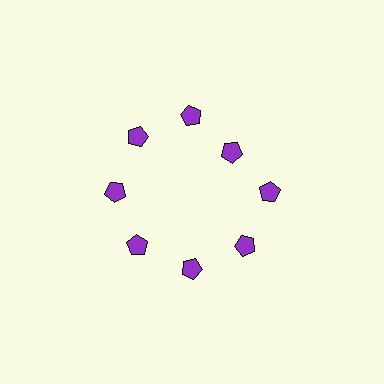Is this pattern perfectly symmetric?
No. The 8 purple pentagons are arranged in a ring, but one element near the 2 o'clock position is pulled inward toward the center, breaking the 8-fold rotational symmetry.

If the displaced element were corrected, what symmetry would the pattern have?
It would have 8-fold rotational symmetry — the pattern would map onto itself every 45 degrees.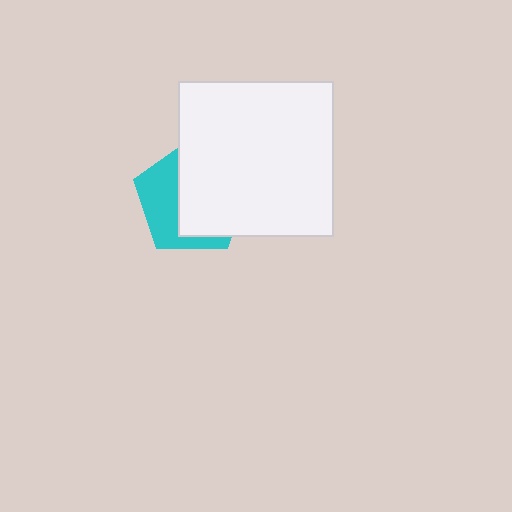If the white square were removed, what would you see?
You would see the complete cyan pentagon.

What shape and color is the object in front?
The object in front is a white square.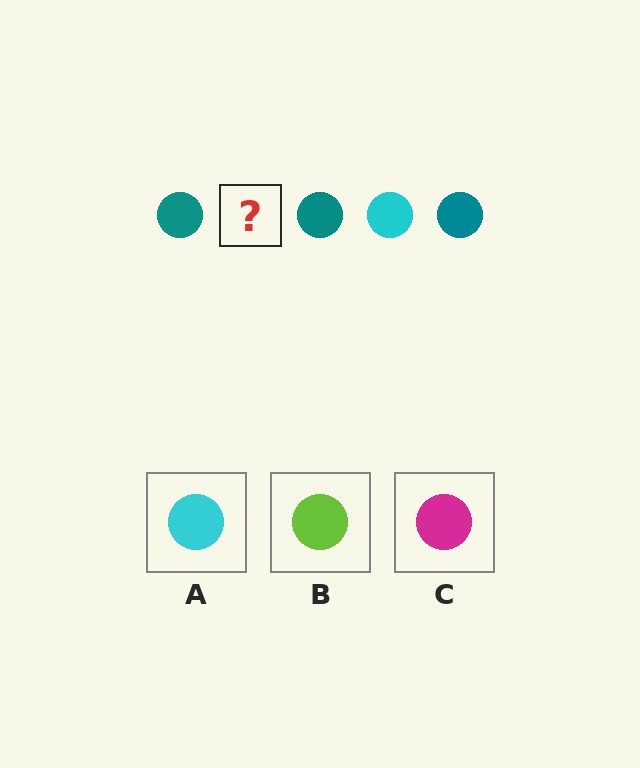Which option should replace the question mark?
Option A.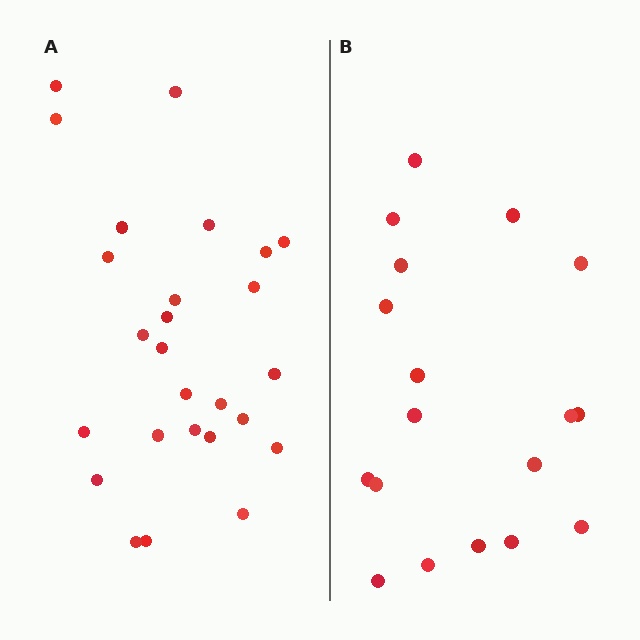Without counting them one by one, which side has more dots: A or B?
Region A (the left region) has more dots.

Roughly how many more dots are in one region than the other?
Region A has roughly 8 or so more dots than region B.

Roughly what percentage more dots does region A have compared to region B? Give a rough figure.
About 45% more.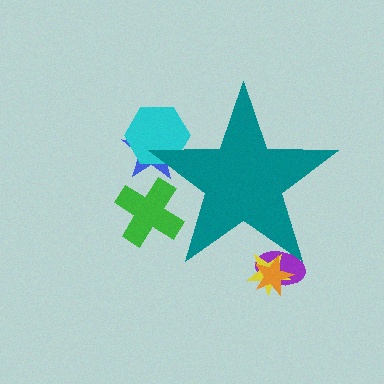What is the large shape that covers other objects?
A teal star.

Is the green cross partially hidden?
Yes, the green cross is partially hidden behind the teal star.